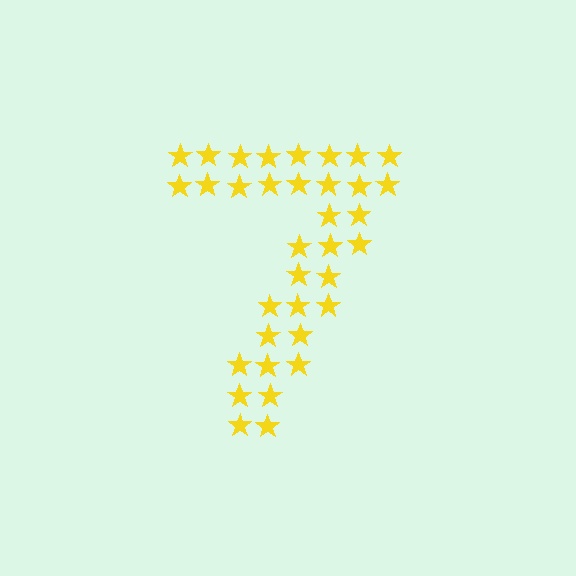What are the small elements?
The small elements are stars.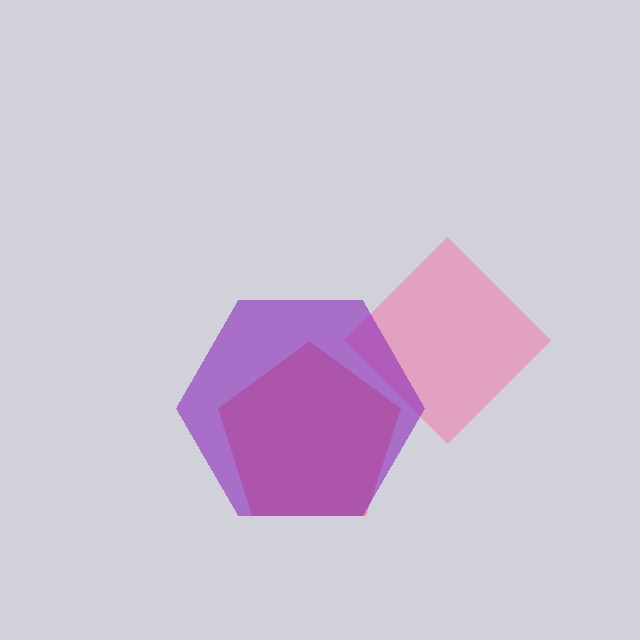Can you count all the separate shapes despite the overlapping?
Yes, there are 3 separate shapes.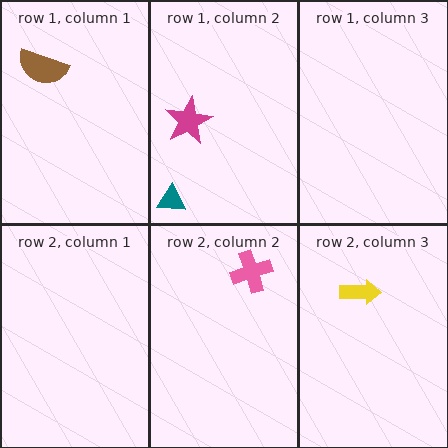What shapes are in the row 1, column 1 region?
The brown semicircle.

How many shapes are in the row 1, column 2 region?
2.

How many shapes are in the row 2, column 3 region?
1.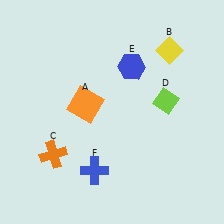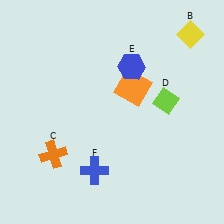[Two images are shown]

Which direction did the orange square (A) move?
The orange square (A) moved right.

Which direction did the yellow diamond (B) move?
The yellow diamond (B) moved right.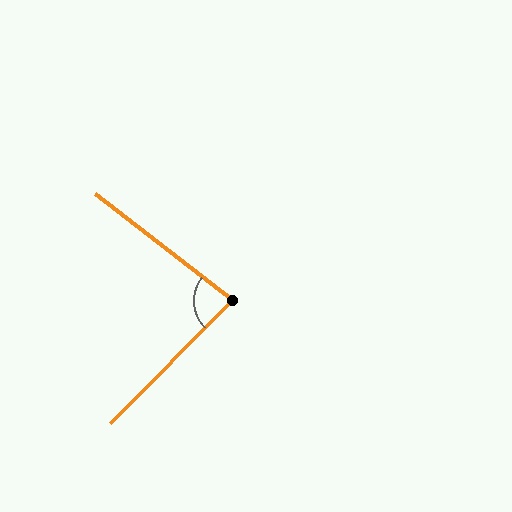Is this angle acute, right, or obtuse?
It is acute.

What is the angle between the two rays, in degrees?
Approximately 83 degrees.